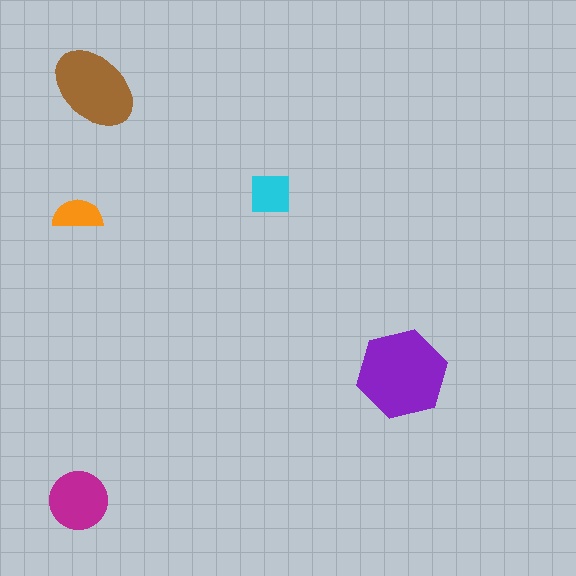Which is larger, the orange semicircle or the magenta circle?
The magenta circle.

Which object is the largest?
The purple hexagon.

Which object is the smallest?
The orange semicircle.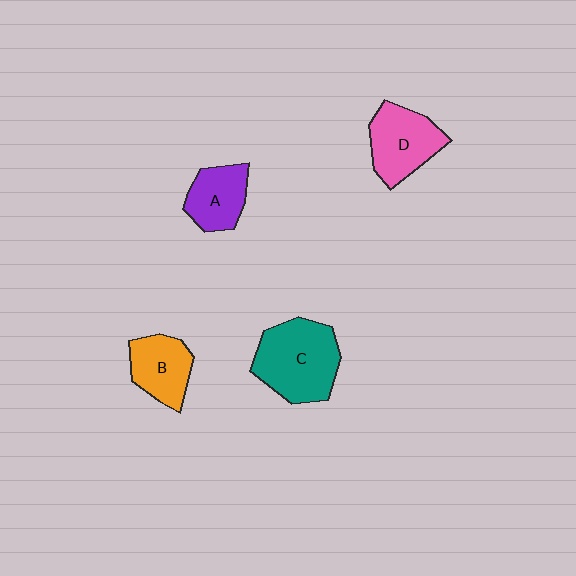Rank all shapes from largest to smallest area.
From largest to smallest: C (teal), D (pink), B (orange), A (purple).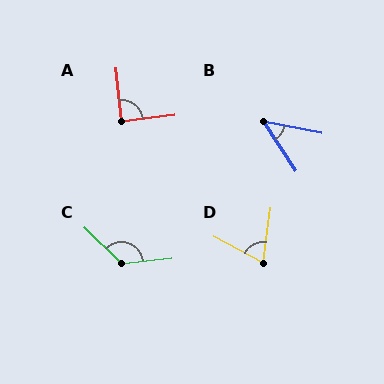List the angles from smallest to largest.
B (46°), D (70°), A (89°), C (129°).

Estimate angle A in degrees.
Approximately 89 degrees.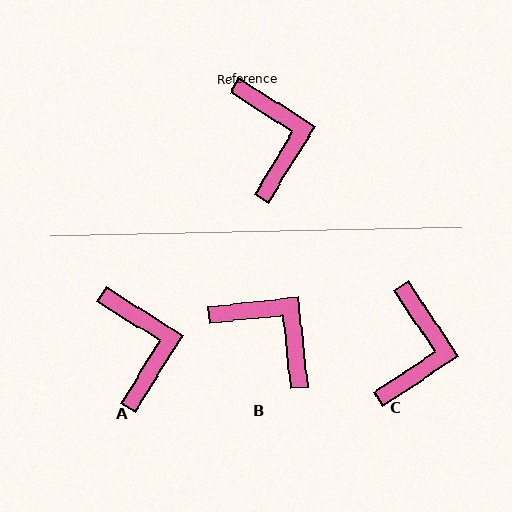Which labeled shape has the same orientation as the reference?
A.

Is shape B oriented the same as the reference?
No, it is off by about 38 degrees.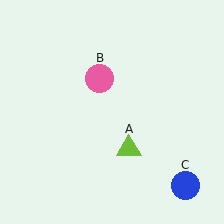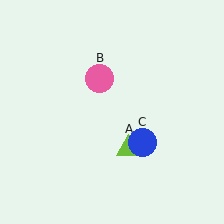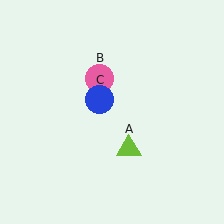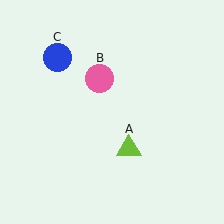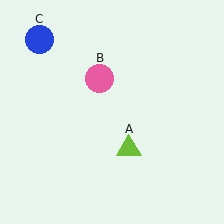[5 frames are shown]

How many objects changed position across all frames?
1 object changed position: blue circle (object C).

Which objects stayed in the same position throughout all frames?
Lime triangle (object A) and pink circle (object B) remained stationary.